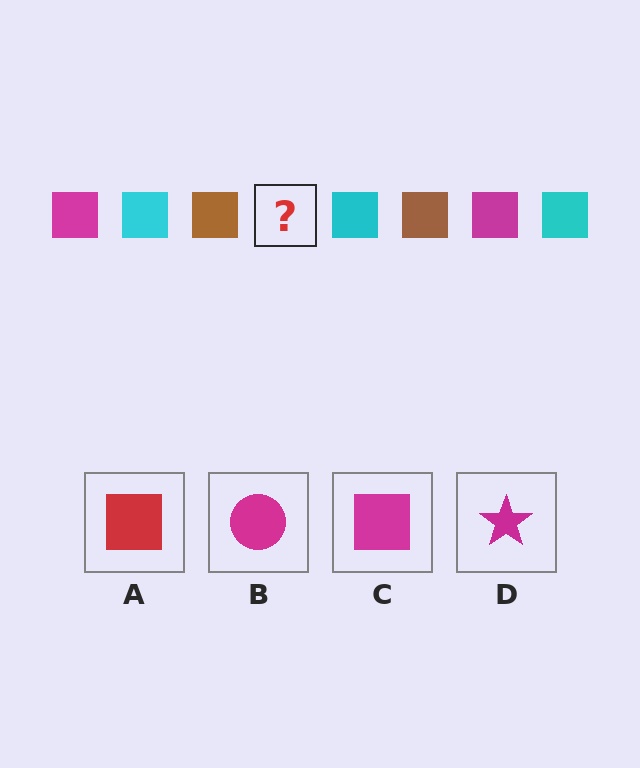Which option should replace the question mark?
Option C.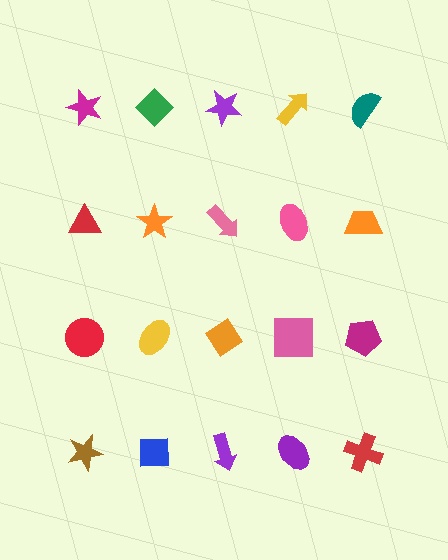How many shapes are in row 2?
5 shapes.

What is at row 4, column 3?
A purple arrow.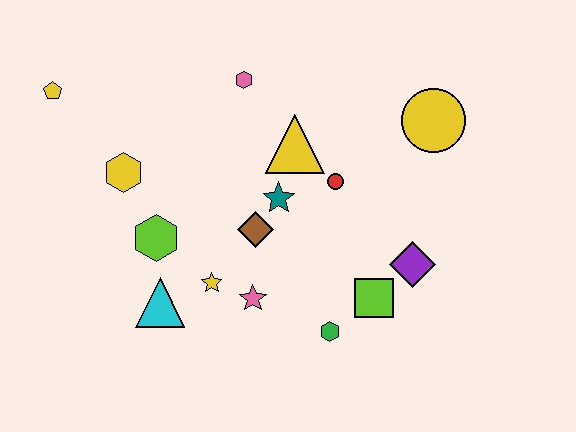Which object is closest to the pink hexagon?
The yellow triangle is closest to the pink hexagon.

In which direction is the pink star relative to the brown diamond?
The pink star is below the brown diamond.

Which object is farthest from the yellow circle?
The yellow pentagon is farthest from the yellow circle.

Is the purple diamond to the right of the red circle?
Yes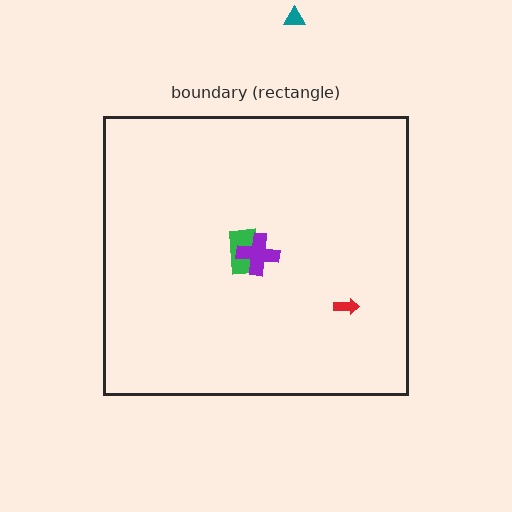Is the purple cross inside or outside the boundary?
Inside.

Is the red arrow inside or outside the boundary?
Inside.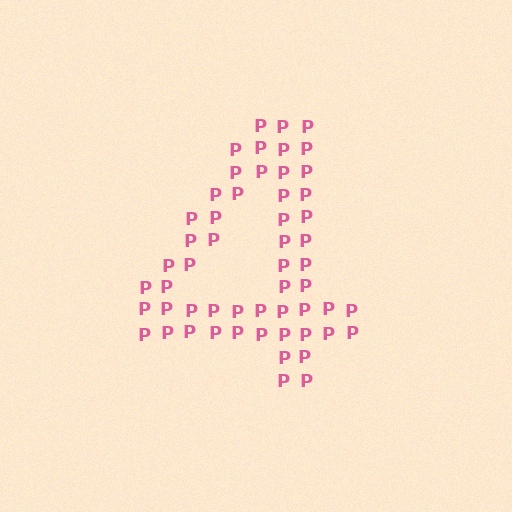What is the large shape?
The large shape is the digit 4.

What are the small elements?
The small elements are letter P's.